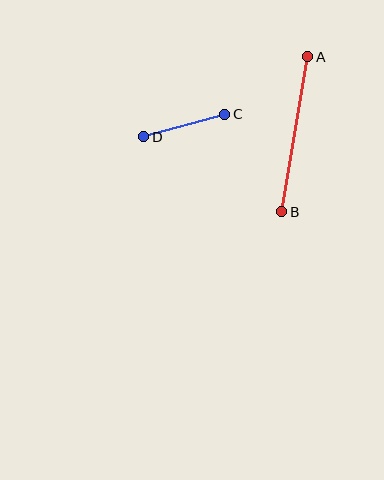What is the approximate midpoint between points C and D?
The midpoint is at approximately (184, 125) pixels.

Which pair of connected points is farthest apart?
Points A and B are farthest apart.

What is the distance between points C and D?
The distance is approximately 85 pixels.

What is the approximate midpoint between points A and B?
The midpoint is at approximately (295, 134) pixels.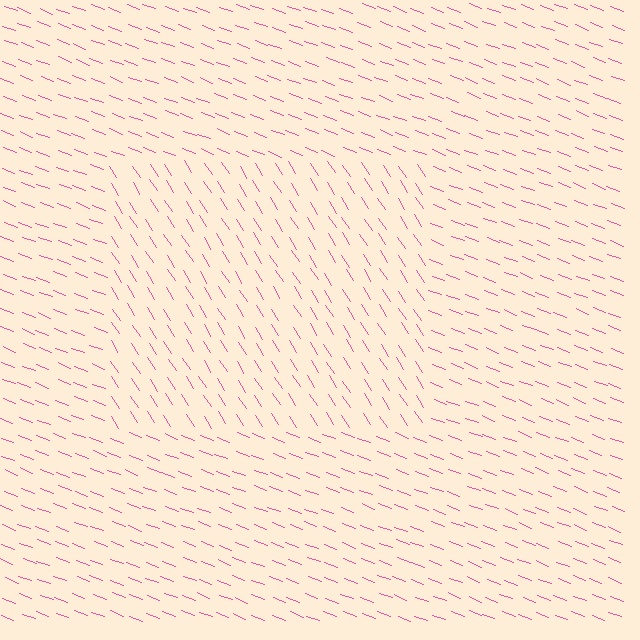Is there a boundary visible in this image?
Yes, there is a texture boundary formed by a change in line orientation.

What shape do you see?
I see a rectangle.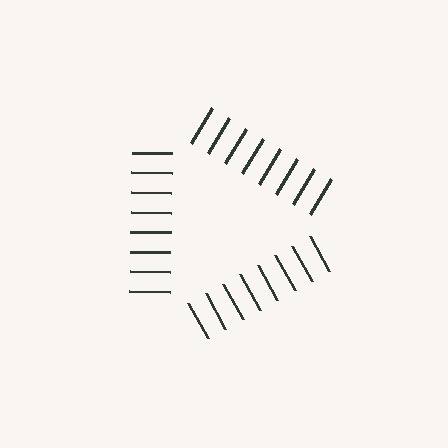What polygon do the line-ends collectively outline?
An illusory triangle — the line segments terminate on its edges but no continuous stroke is drawn.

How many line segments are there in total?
24 — 8 along each of the 3 edges.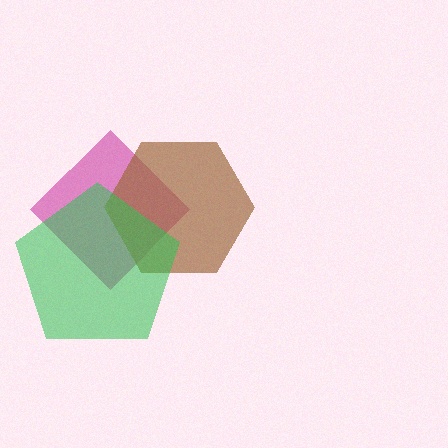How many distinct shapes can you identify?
There are 3 distinct shapes: a magenta diamond, a brown hexagon, a green pentagon.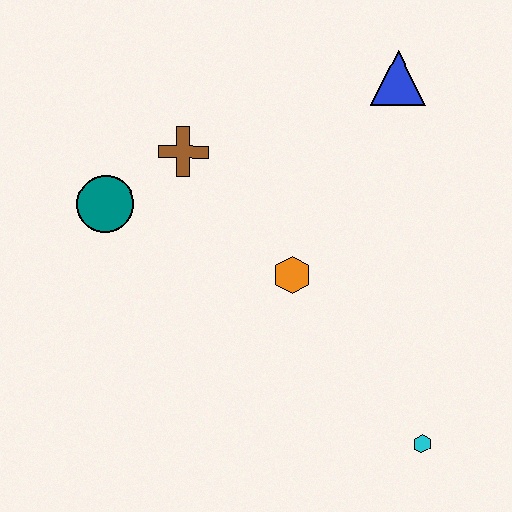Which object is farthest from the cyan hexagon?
The teal circle is farthest from the cyan hexagon.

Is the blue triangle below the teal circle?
No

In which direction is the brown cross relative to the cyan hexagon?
The brown cross is above the cyan hexagon.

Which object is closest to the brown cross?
The teal circle is closest to the brown cross.